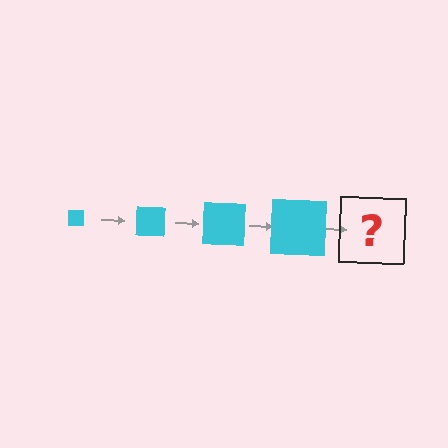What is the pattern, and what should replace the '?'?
The pattern is that the square gets progressively larger each step. The '?' should be a cyan square, larger than the previous one.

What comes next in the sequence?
The next element should be a cyan square, larger than the previous one.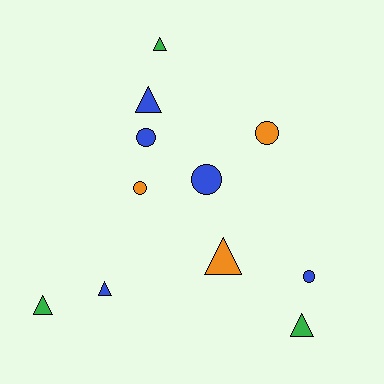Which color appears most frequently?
Blue, with 5 objects.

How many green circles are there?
There are no green circles.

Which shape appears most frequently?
Triangle, with 6 objects.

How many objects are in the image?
There are 11 objects.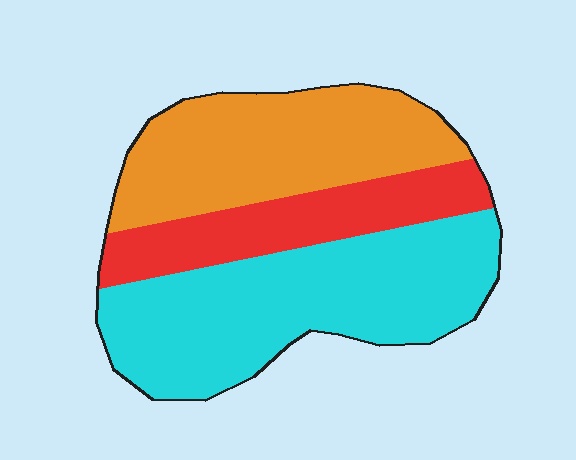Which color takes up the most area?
Cyan, at roughly 45%.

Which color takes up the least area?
Red, at roughly 20%.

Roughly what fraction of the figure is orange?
Orange takes up about one third (1/3) of the figure.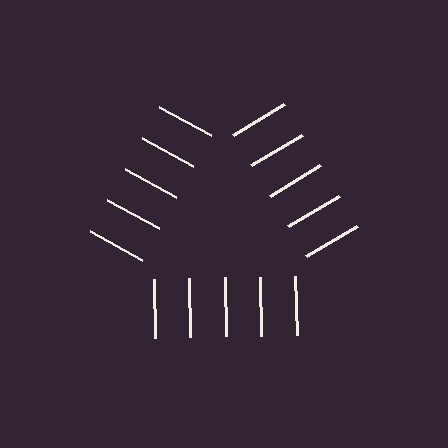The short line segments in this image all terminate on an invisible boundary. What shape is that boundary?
An illusory triangle — the line segments terminate on its edges but no continuous stroke is drawn.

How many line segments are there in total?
15 — 5 along each of the 3 edges.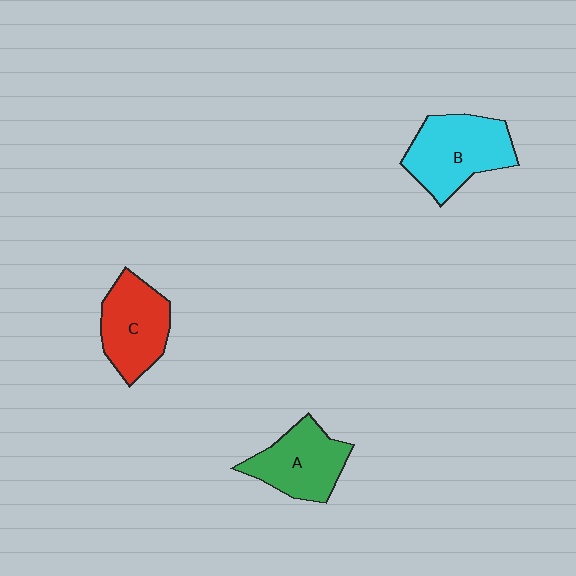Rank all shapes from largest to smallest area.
From largest to smallest: B (cyan), C (red), A (green).